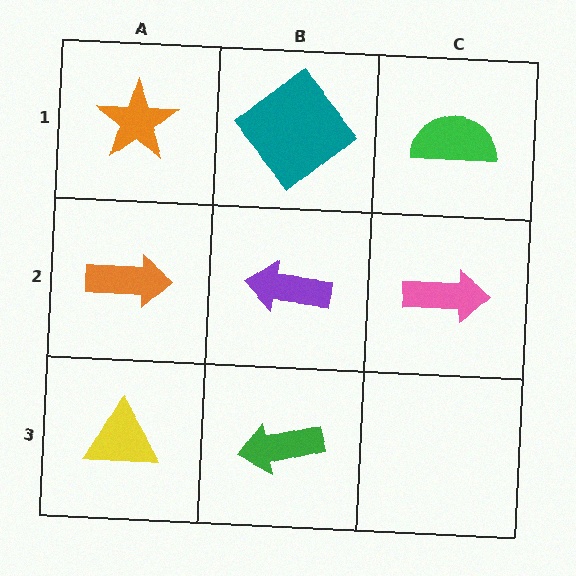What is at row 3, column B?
A green arrow.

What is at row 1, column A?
An orange star.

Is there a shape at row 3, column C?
No, that cell is empty.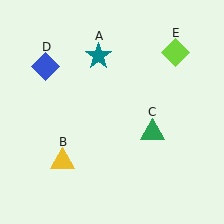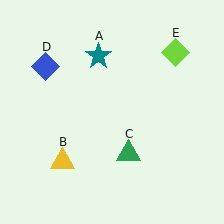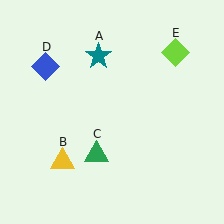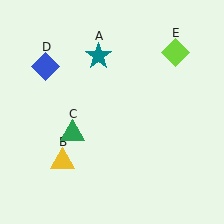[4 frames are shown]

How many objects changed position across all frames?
1 object changed position: green triangle (object C).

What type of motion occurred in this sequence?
The green triangle (object C) rotated clockwise around the center of the scene.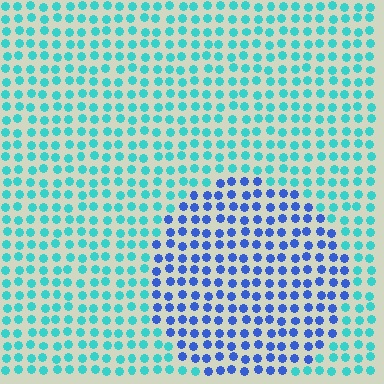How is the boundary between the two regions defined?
The boundary is defined purely by a slight shift in hue (about 48 degrees). Spacing, size, and orientation are identical on both sides.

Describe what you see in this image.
The image is filled with small cyan elements in a uniform arrangement. A circle-shaped region is visible where the elements are tinted to a slightly different hue, forming a subtle color boundary.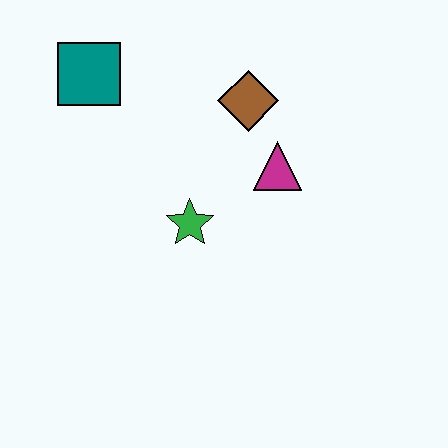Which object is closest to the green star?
The magenta triangle is closest to the green star.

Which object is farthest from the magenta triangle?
The teal square is farthest from the magenta triangle.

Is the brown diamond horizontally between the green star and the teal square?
No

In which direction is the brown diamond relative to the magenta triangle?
The brown diamond is above the magenta triangle.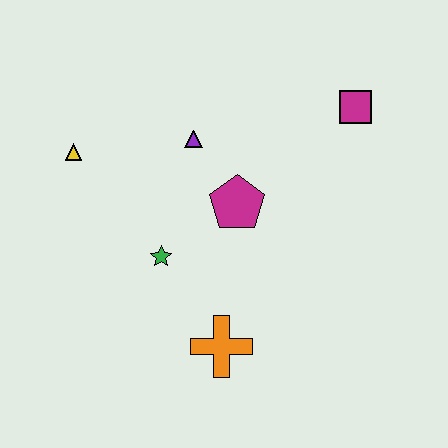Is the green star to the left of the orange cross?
Yes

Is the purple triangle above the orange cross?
Yes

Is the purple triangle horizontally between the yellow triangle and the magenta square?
Yes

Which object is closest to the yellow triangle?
The purple triangle is closest to the yellow triangle.